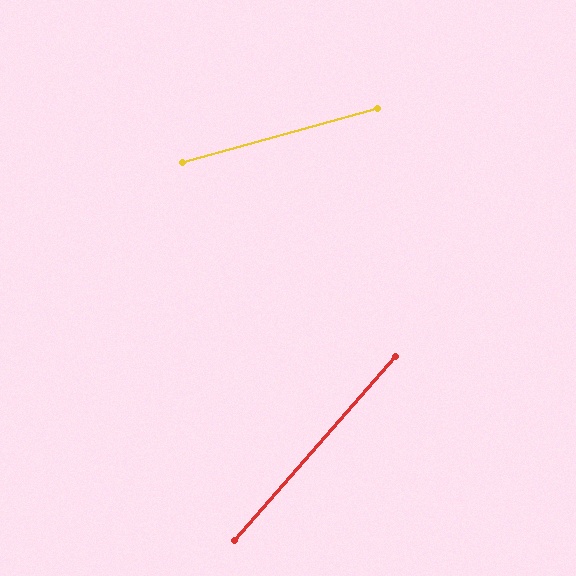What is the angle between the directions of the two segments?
Approximately 34 degrees.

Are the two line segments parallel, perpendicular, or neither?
Neither parallel nor perpendicular — they differ by about 34°.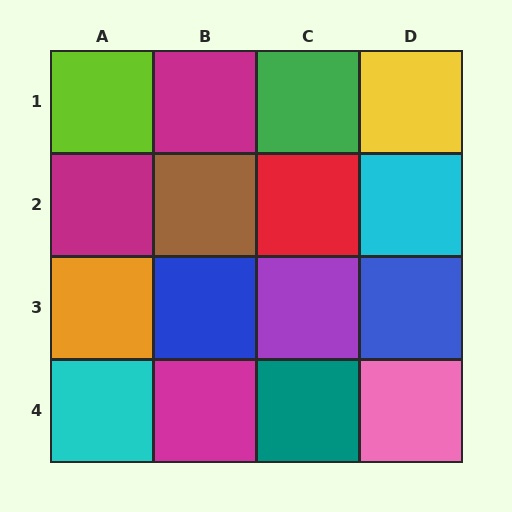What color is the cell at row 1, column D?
Yellow.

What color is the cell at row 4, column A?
Cyan.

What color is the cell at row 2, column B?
Brown.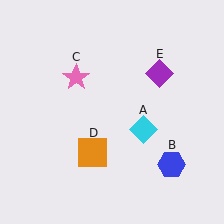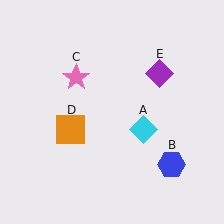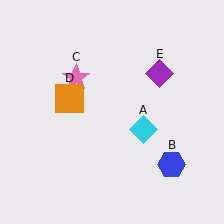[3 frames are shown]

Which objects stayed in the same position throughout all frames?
Cyan diamond (object A) and blue hexagon (object B) and pink star (object C) and purple diamond (object E) remained stationary.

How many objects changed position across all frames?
1 object changed position: orange square (object D).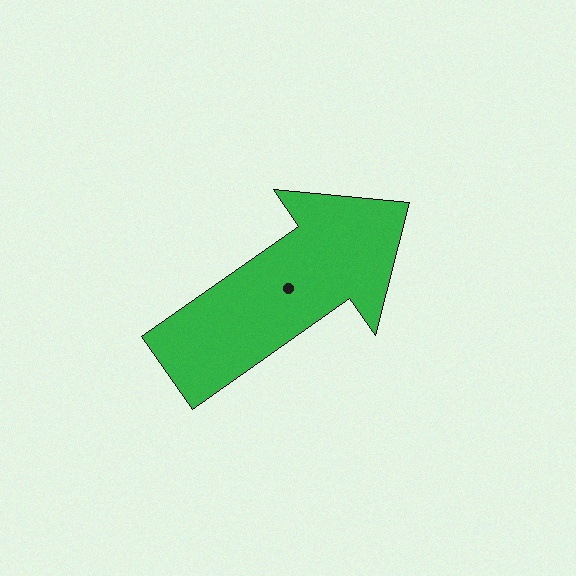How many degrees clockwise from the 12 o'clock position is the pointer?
Approximately 55 degrees.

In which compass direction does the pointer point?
Northeast.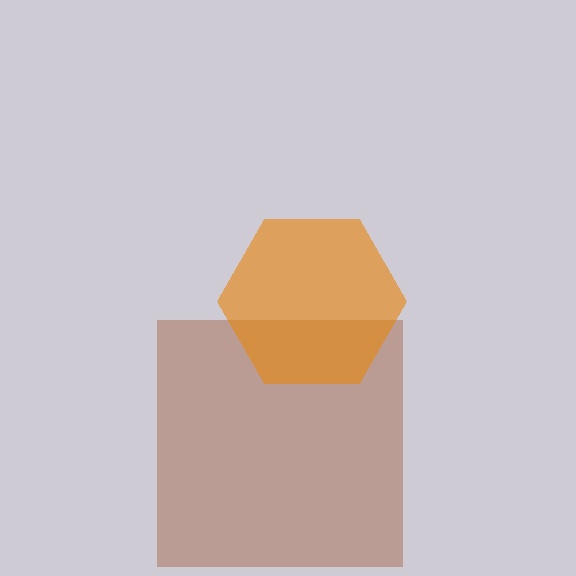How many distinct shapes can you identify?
There are 2 distinct shapes: a brown square, an orange hexagon.